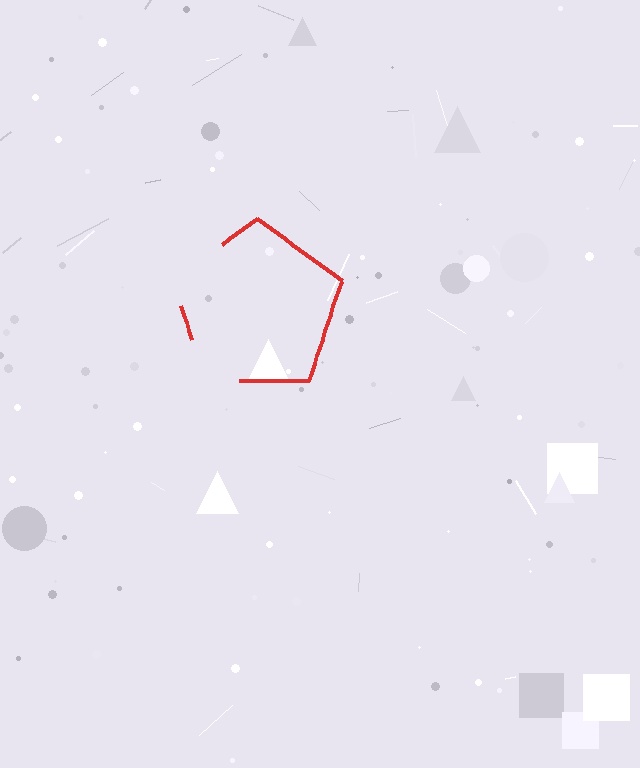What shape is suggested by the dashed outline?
The dashed outline suggests a pentagon.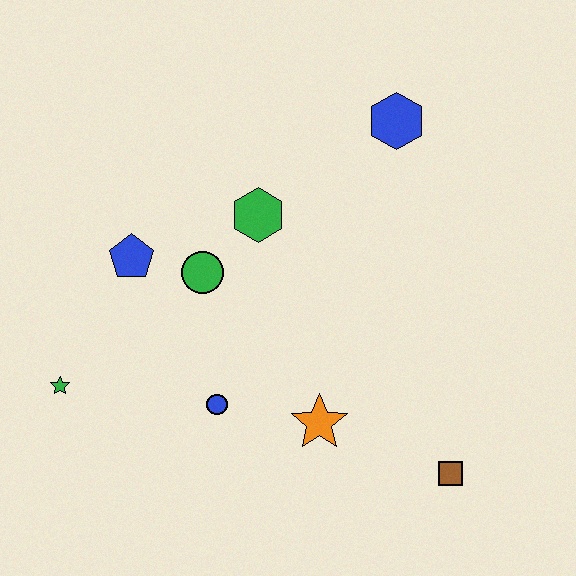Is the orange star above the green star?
No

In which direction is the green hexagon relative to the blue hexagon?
The green hexagon is to the left of the blue hexagon.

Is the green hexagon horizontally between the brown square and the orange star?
No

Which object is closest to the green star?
The blue pentagon is closest to the green star.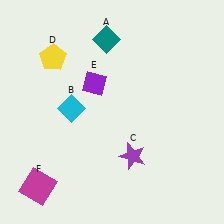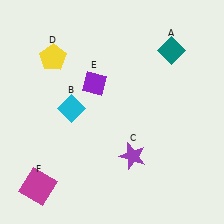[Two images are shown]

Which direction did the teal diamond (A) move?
The teal diamond (A) moved right.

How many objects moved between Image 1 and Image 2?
1 object moved between the two images.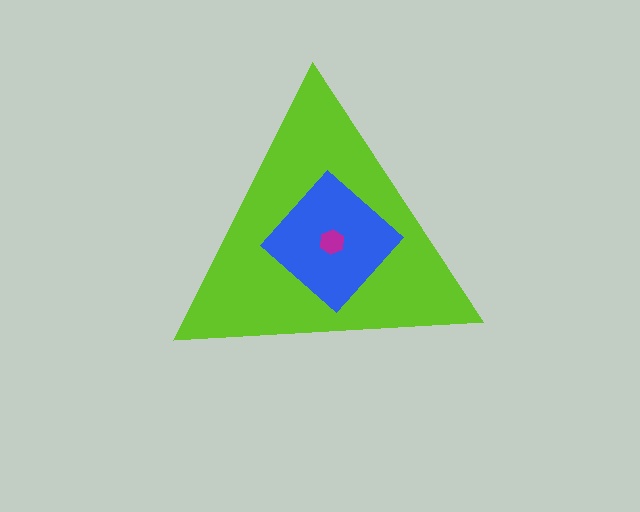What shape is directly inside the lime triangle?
The blue diamond.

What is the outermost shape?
The lime triangle.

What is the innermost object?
The magenta hexagon.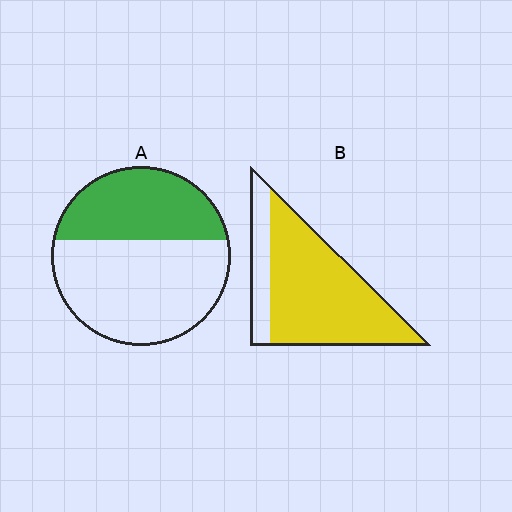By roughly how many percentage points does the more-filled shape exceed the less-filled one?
By roughly 40 percentage points (B over A).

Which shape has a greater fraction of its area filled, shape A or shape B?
Shape B.